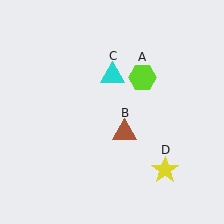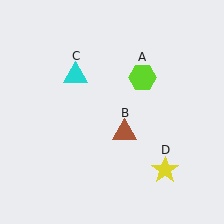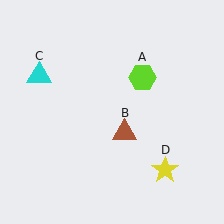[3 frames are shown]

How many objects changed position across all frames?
1 object changed position: cyan triangle (object C).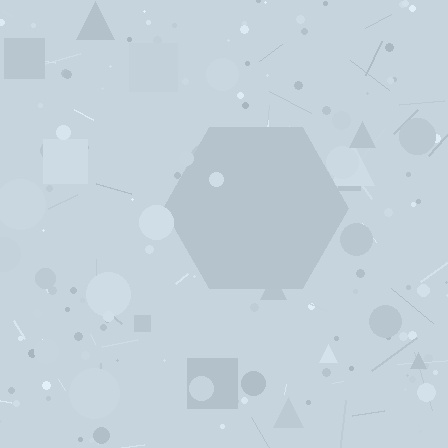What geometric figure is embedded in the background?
A hexagon is embedded in the background.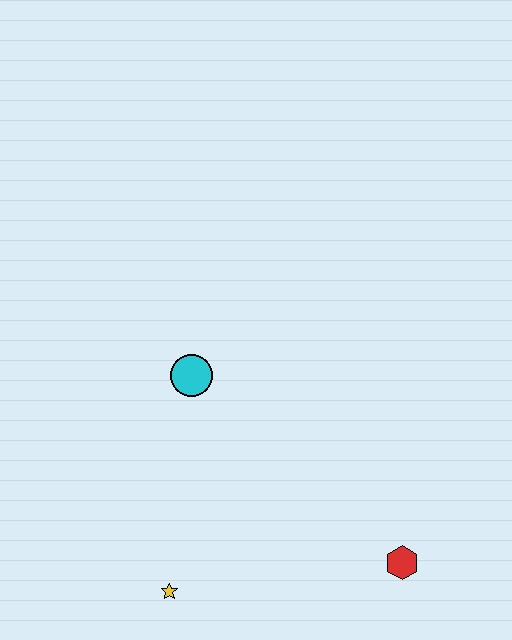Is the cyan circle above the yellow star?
Yes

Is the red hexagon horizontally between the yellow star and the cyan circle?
No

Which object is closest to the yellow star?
The cyan circle is closest to the yellow star.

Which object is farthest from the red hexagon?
The cyan circle is farthest from the red hexagon.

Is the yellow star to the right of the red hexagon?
No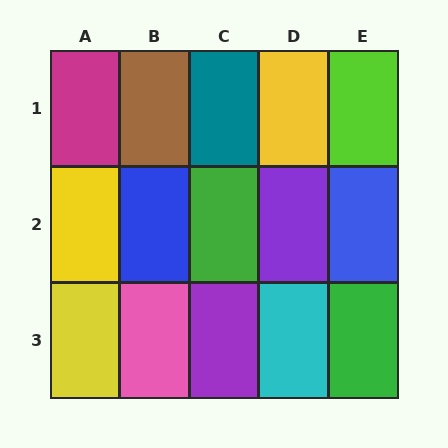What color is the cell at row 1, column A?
Magenta.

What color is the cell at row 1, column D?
Yellow.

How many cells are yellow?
3 cells are yellow.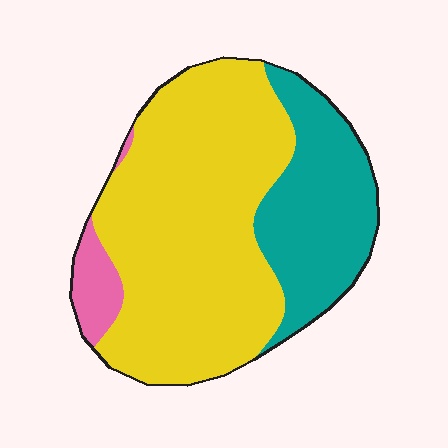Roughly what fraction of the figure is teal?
Teal covers 28% of the figure.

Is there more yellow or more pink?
Yellow.